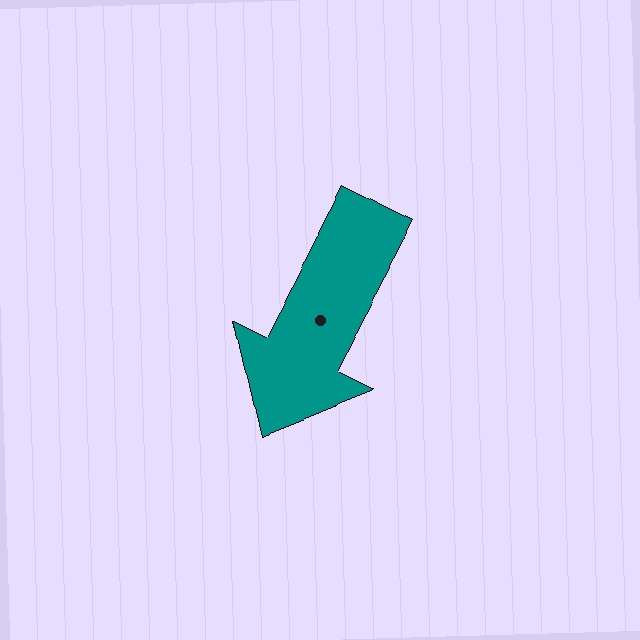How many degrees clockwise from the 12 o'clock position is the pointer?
Approximately 208 degrees.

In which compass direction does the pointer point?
Southwest.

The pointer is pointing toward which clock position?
Roughly 7 o'clock.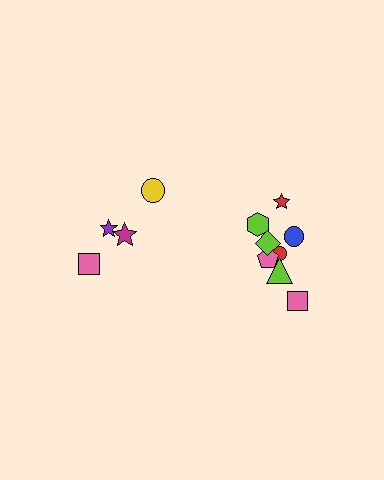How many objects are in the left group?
There are 4 objects.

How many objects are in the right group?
There are 8 objects.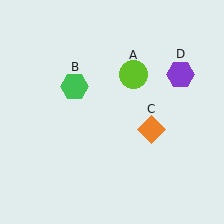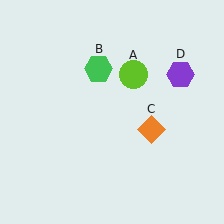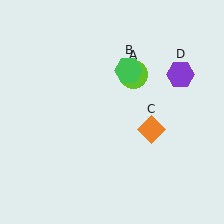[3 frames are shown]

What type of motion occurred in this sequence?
The green hexagon (object B) rotated clockwise around the center of the scene.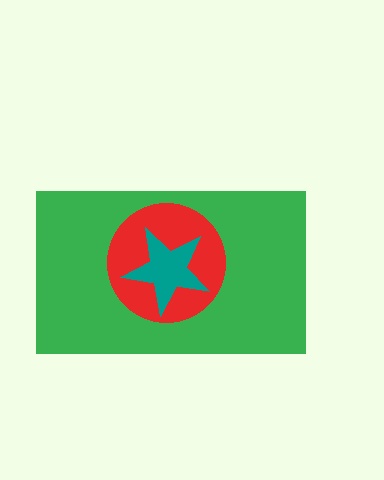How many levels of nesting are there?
3.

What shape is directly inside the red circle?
The teal star.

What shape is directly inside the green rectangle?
The red circle.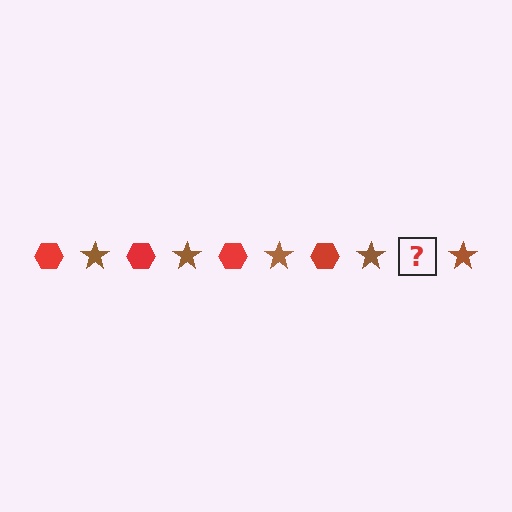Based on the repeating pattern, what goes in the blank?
The blank should be a red hexagon.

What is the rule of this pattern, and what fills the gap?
The rule is that the pattern alternates between red hexagon and brown star. The gap should be filled with a red hexagon.